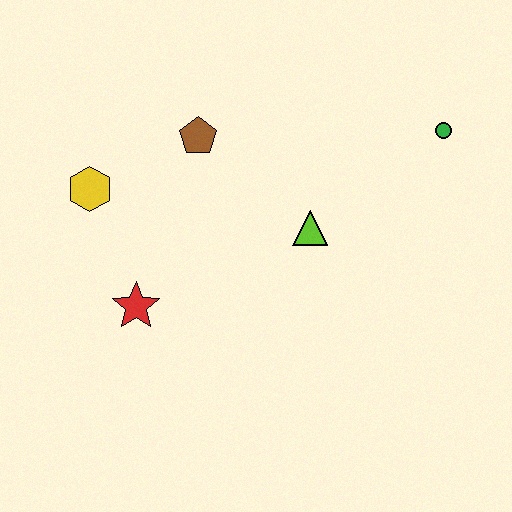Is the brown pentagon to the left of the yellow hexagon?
No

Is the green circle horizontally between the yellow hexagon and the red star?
No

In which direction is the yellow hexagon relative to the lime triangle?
The yellow hexagon is to the left of the lime triangle.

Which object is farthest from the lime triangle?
The yellow hexagon is farthest from the lime triangle.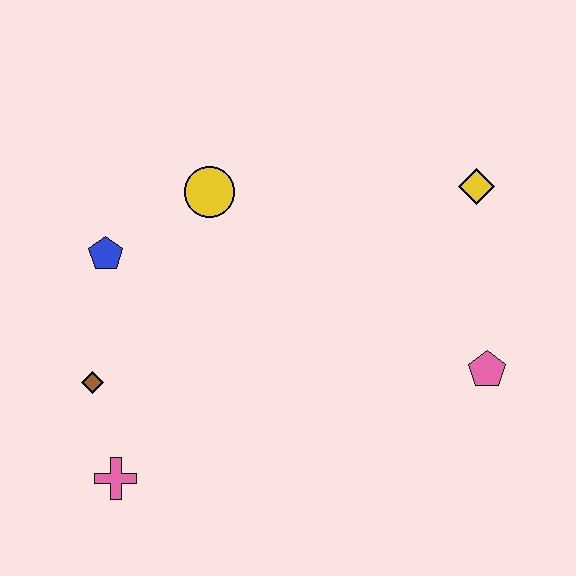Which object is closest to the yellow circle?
The blue pentagon is closest to the yellow circle.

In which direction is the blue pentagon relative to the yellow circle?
The blue pentagon is to the left of the yellow circle.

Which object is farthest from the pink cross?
The yellow diamond is farthest from the pink cross.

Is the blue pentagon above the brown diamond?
Yes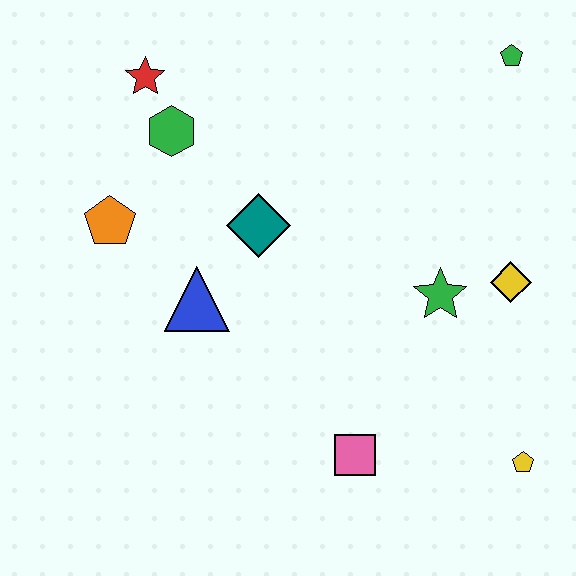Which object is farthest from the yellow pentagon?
The red star is farthest from the yellow pentagon.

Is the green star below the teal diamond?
Yes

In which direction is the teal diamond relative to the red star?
The teal diamond is below the red star.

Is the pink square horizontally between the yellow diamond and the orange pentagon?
Yes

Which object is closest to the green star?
The yellow diamond is closest to the green star.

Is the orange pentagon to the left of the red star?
Yes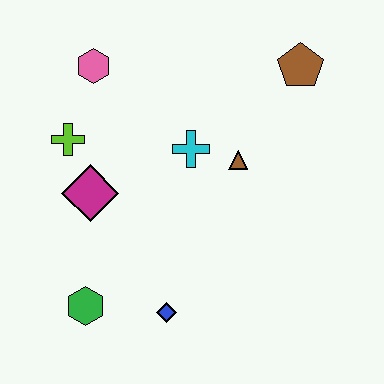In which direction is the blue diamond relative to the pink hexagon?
The blue diamond is below the pink hexagon.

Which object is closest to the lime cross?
The magenta diamond is closest to the lime cross.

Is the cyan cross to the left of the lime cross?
No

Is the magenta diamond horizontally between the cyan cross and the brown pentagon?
No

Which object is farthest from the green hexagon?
The brown pentagon is farthest from the green hexagon.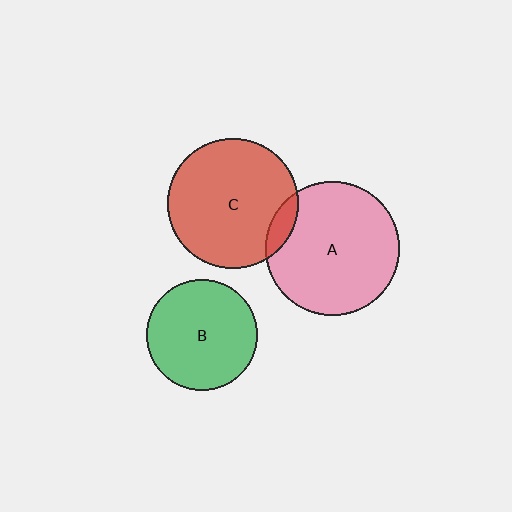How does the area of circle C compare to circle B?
Approximately 1.4 times.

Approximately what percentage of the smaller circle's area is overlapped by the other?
Approximately 10%.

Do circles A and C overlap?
Yes.